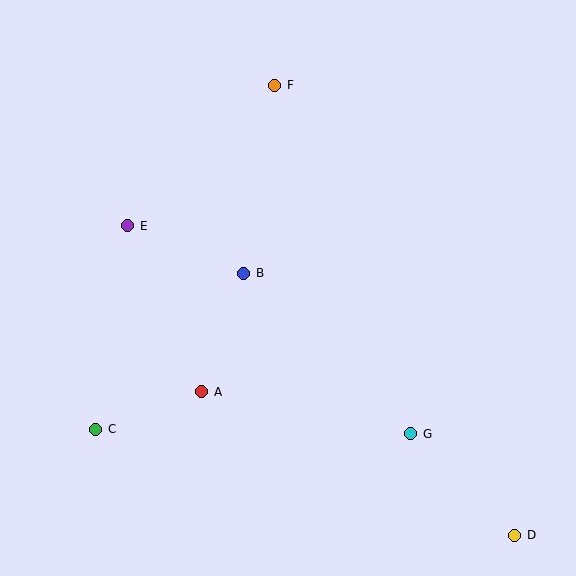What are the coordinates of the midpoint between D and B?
The midpoint between D and B is at (379, 404).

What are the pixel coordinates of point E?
Point E is at (128, 226).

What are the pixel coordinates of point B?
Point B is at (244, 273).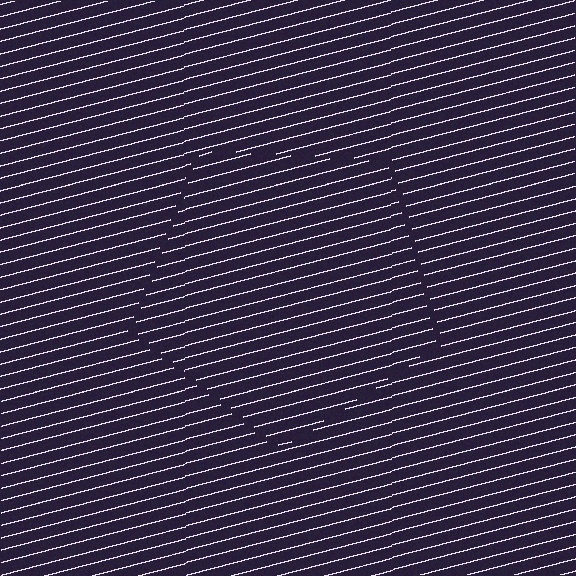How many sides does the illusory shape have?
5 sides — the line-ends trace a pentagon.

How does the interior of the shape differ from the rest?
The interior of the shape contains the same grating, shifted by half a period — the contour is defined by the phase discontinuity where line-ends from the inner and outer gratings abut.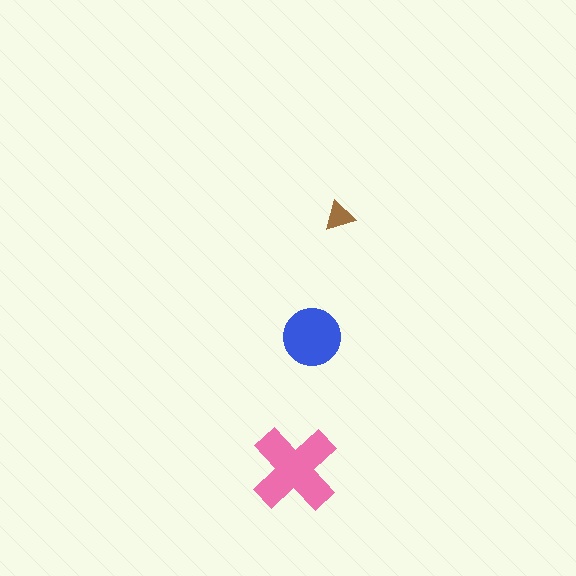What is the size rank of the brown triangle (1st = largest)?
3rd.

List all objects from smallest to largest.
The brown triangle, the blue circle, the pink cross.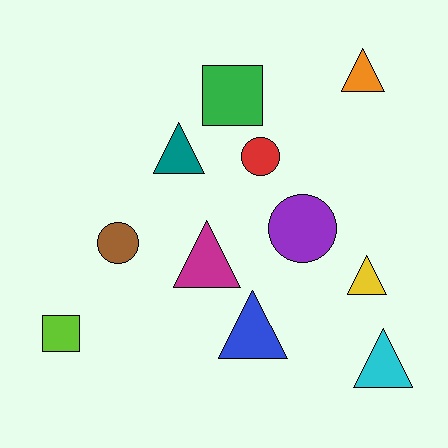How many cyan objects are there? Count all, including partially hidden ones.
There is 1 cyan object.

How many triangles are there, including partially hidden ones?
There are 6 triangles.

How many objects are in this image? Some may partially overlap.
There are 11 objects.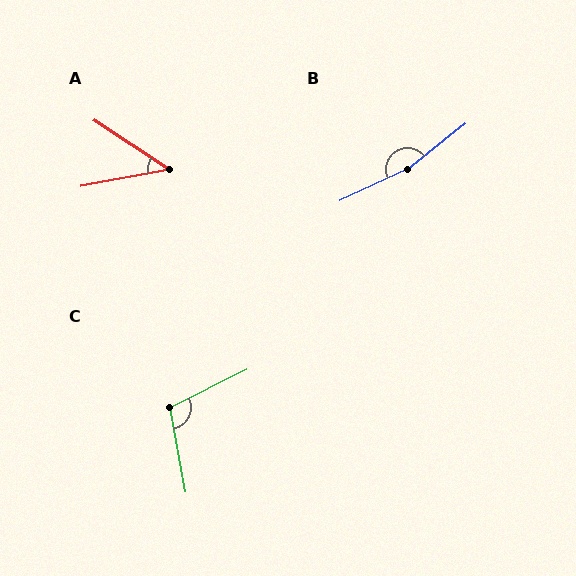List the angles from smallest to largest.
A (43°), C (106°), B (167°).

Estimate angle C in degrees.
Approximately 106 degrees.